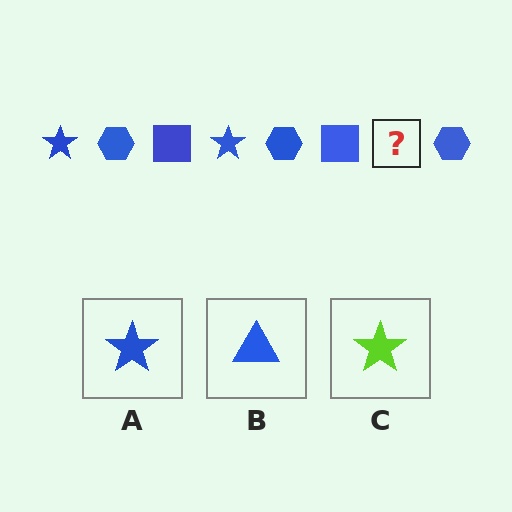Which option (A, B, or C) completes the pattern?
A.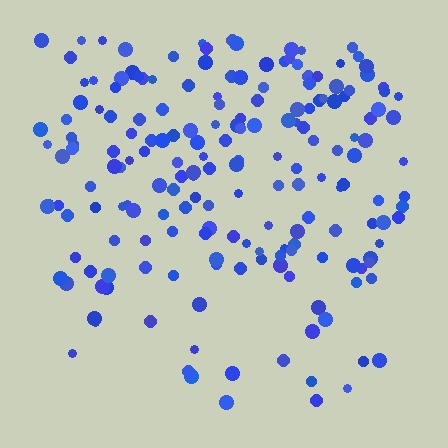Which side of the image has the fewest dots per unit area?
The bottom.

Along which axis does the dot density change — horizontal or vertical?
Vertical.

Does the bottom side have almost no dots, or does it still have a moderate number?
Still a moderate number, just noticeably fewer than the top.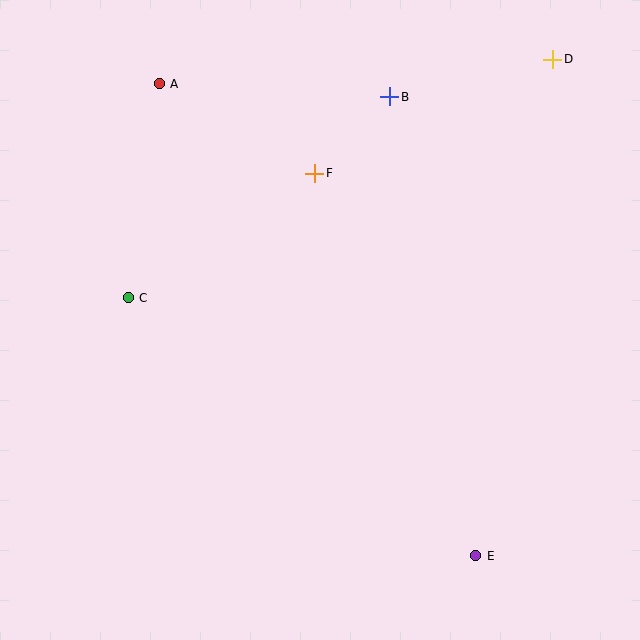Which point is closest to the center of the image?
Point F at (315, 173) is closest to the center.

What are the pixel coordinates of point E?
Point E is at (476, 556).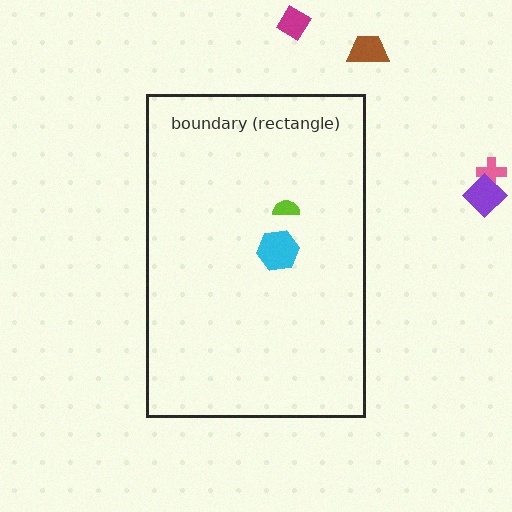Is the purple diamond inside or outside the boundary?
Outside.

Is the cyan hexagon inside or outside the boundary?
Inside.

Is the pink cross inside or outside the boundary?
Outside.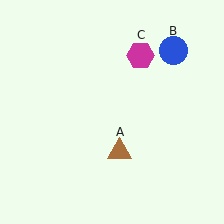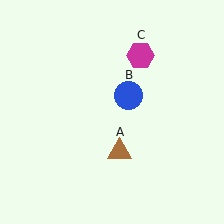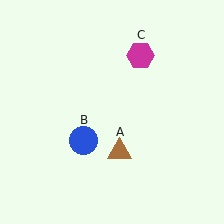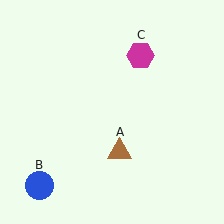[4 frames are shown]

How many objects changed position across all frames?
1 object changed position: blue circle (object B).